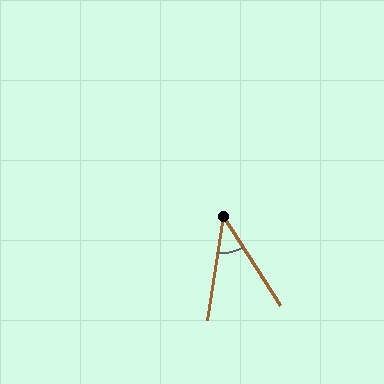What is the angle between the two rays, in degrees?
Approximately 41 degrees.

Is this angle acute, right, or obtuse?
It is acute.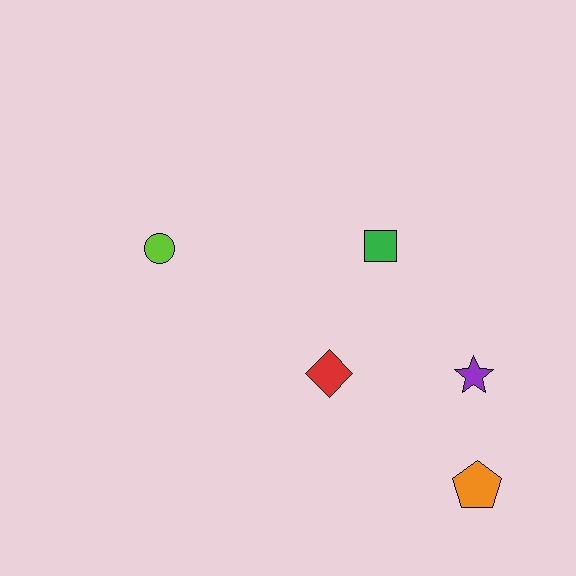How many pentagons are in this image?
There is 1 pentagon.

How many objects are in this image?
There are 5 objects.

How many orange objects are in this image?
There is 1 orange object.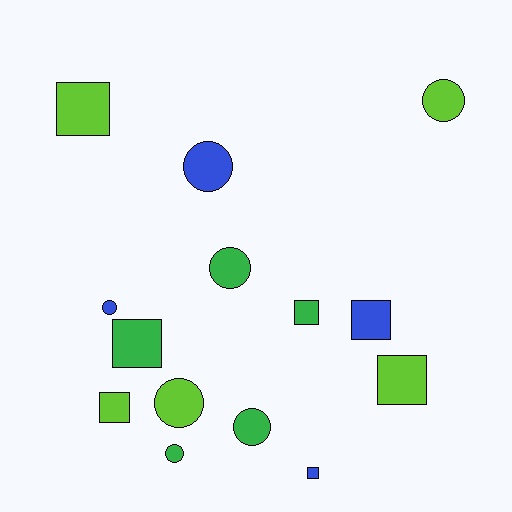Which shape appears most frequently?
Circle, with 7 objects.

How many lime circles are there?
There are 2 lime circles.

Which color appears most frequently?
Lime, with 5 objects.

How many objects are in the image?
There are 14 objects.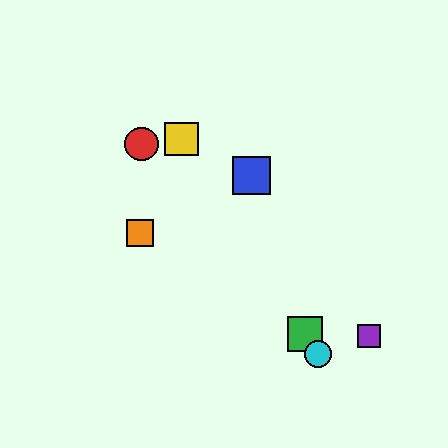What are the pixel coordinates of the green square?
The green square is at (305, 334).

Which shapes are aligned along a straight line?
The green square, the yellow square, the cyan circle are aligned along a straight line.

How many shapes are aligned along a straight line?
3 shapes (the green square, the yellow square, the cyan circle) are aligned along a straight line.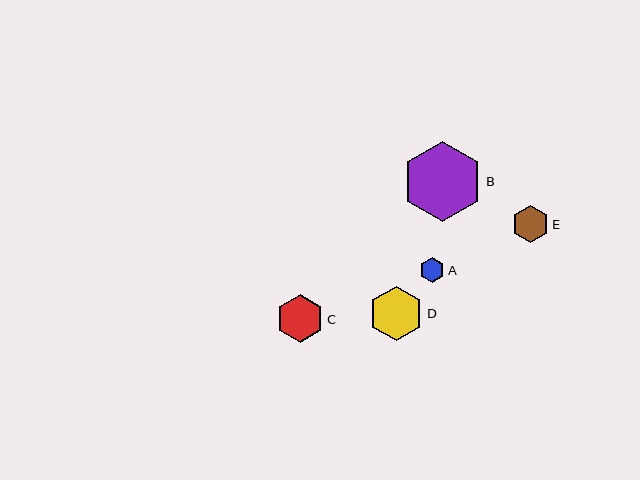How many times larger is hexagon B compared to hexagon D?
Hexagon B is approximately 1.5 times the size of hexagon D.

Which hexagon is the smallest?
Hexagon A is the smallest with a size of approximately 25 pixels.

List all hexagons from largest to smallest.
From largest to smallest: B, D, C, E, A.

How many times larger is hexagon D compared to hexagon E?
Hexagon D is approximately 1.5 times the size of hexagon E.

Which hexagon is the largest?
Hexagon B is the largest with a size of approximately 80 pixels.